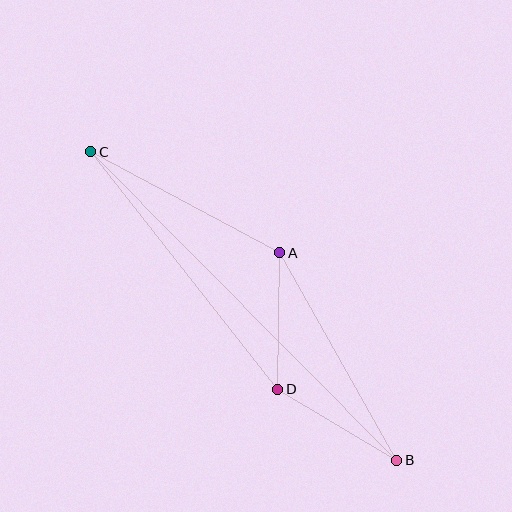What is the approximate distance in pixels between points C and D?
The distance between C and D is approximately 302 pixels.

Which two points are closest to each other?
Points A and D are closest to each other.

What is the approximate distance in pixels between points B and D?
The distance between B and D is approximately 139 pixels.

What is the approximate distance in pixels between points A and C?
The distance between A and C is approximately 214 pixels.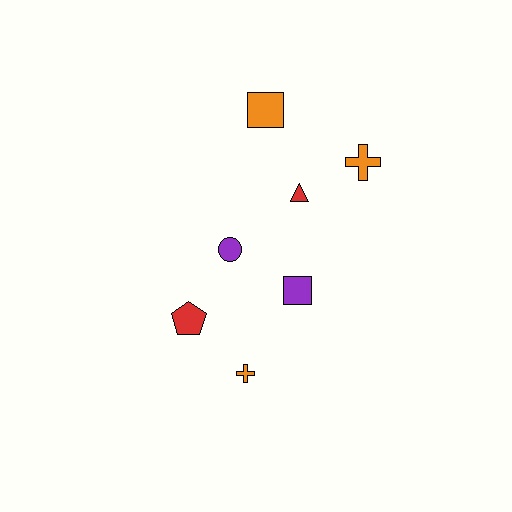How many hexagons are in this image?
There are no hexagons.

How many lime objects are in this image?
There are no lime objects.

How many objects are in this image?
There are 7 objects.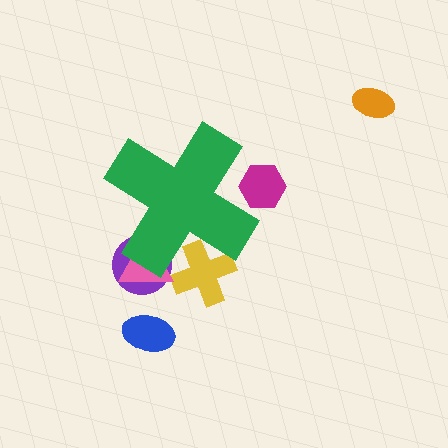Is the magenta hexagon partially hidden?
Yes, the magenta hexagon is partially hidden behind the green cross.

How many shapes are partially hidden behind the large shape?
4 shapes are partially hidden.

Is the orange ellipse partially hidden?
No, the orange ellipse is fully visible.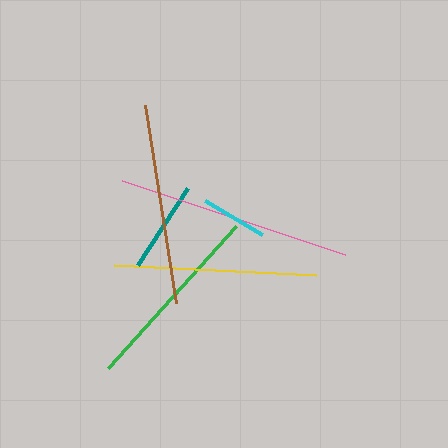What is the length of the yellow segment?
The yellow segment is approximately 203 pixels long.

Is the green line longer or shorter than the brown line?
The brown line is longer than the green line.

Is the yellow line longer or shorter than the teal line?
The yellow line is longer than the teal line.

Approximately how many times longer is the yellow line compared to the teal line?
The yellow line is approximately 2.2 times the length of the teal line.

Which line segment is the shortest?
The cyan line is the shortest at approximately 67 pixels.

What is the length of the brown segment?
The brown segment is approximately 200 pixels long.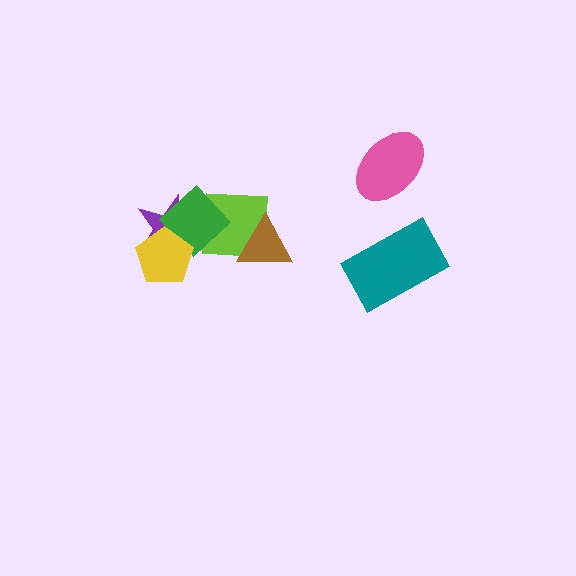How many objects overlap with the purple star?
3 objects overlap with the purple star.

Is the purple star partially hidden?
Yes, it is partially covered by another shape.